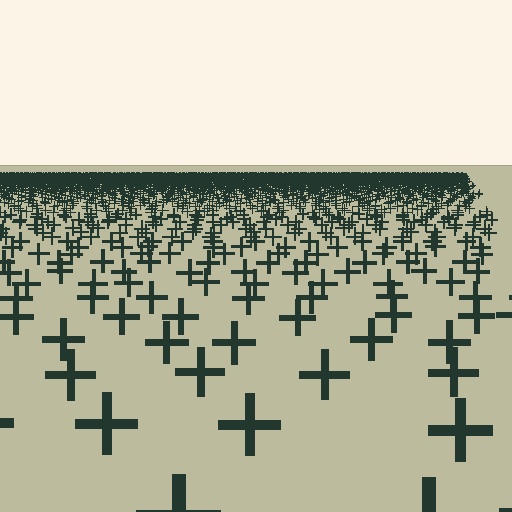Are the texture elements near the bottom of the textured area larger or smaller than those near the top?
Larger. Near the bottom, elements are closer to the viewer and appear at a bigger on-screen size.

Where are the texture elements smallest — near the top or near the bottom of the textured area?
Near the top.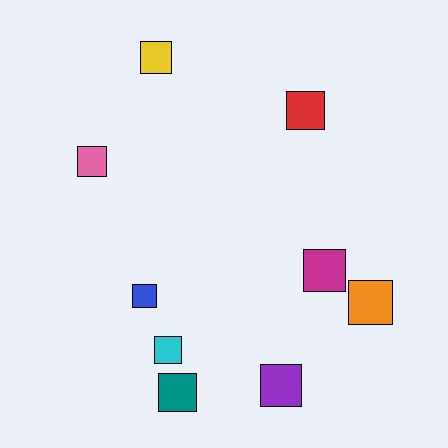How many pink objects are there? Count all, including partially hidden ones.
There is 1 pink object.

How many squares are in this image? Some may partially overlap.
There are 9 squares.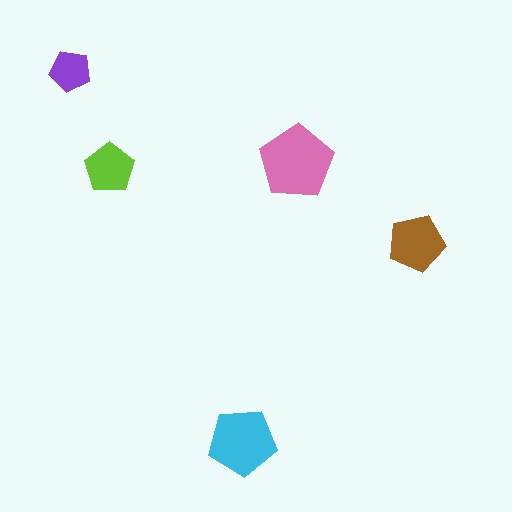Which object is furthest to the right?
The brown pentagon is rightmost.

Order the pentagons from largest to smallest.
the pink one, the cyan one, the brown one, the lime one, the purple one.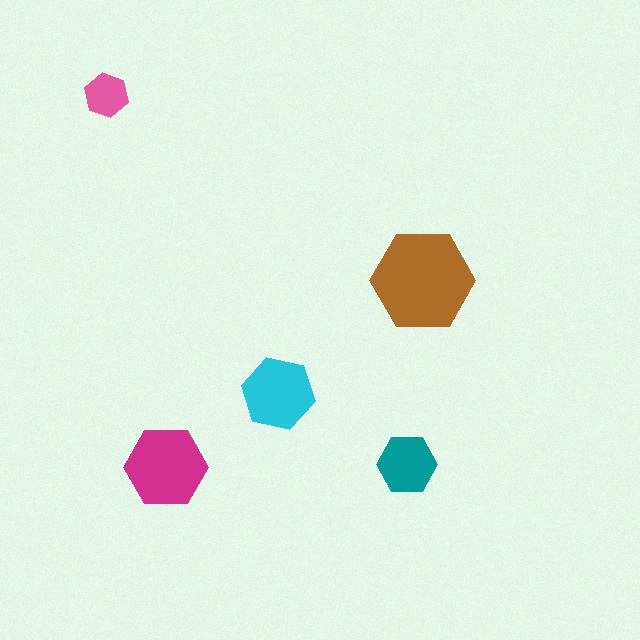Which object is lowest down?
The magenta hexagon is bottommost.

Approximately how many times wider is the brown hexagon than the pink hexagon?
About 2.5 times wider.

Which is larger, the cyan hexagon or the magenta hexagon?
The magenta one.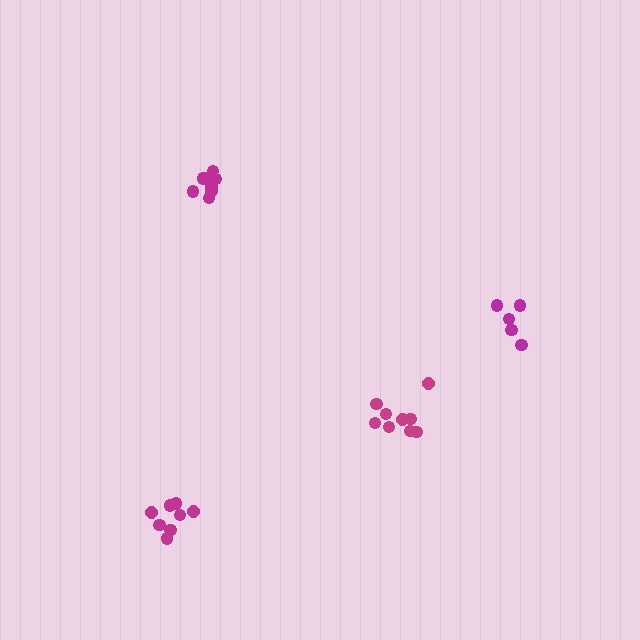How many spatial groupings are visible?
There are 4 spatial groupings.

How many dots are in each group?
Group 1: 5 dots, Group 2: 8 dots, Group 3: 8 dots, Group 4: 9 dots (30 total).